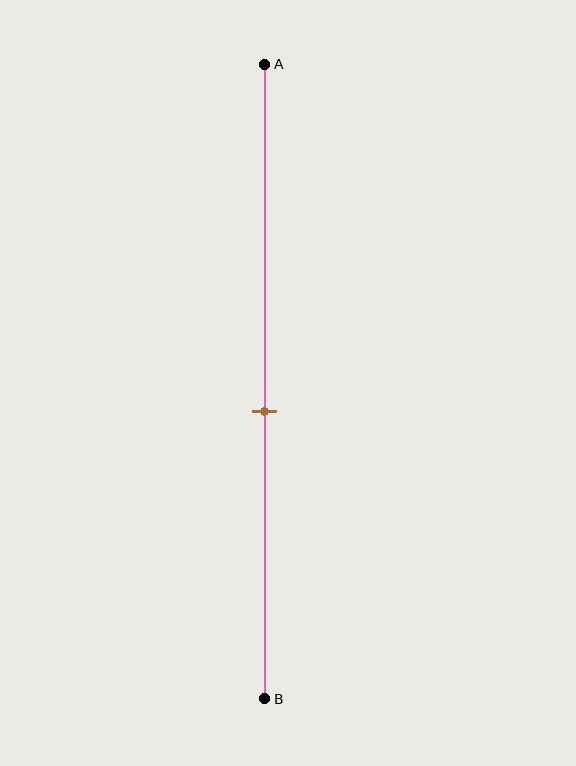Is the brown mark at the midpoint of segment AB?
No, the mark is at about 55% from A, not at the 50% midpoint.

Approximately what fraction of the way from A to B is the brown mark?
The brown mark is approximately 55% of the way from A to B.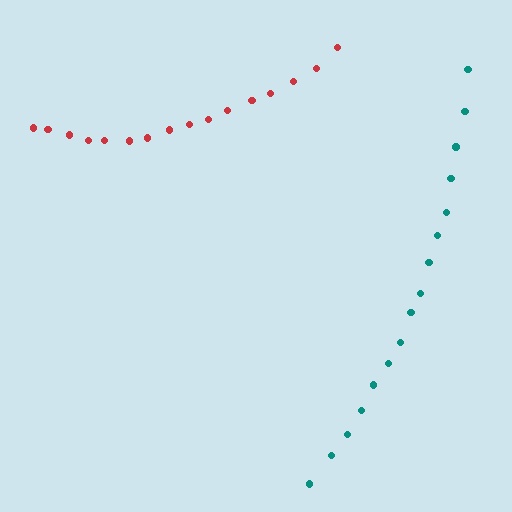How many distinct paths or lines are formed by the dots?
There are 2 distinct paths.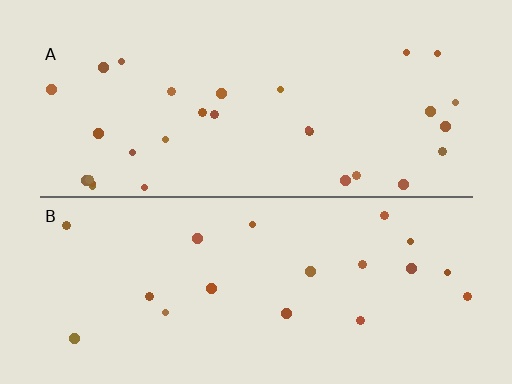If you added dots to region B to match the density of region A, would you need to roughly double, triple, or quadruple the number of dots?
Approximately double.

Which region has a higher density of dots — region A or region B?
A (the top).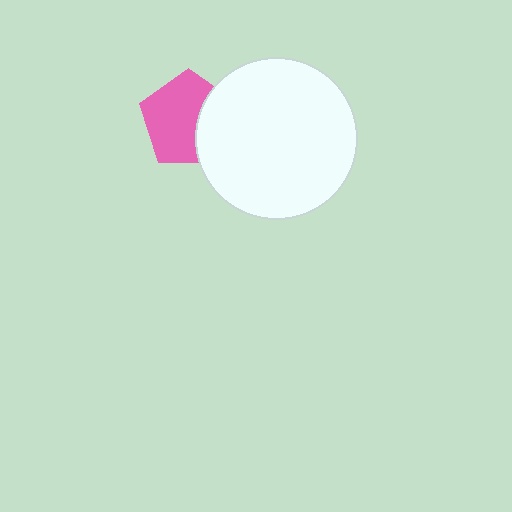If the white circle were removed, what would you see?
You would see the complete pink pentagon.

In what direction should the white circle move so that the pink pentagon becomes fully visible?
The white circle should move right. That is the shortest direction to clear the overlap and leave the pink pentagon fully visible.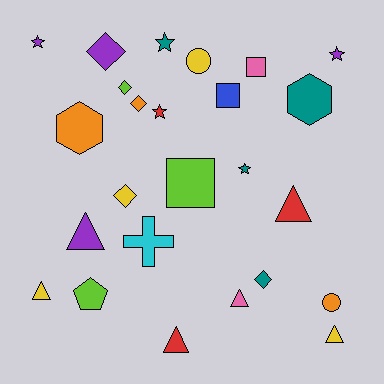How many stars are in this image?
There are 5 stars.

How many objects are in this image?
There are 25 objects.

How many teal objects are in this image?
There are 4 teal objects.